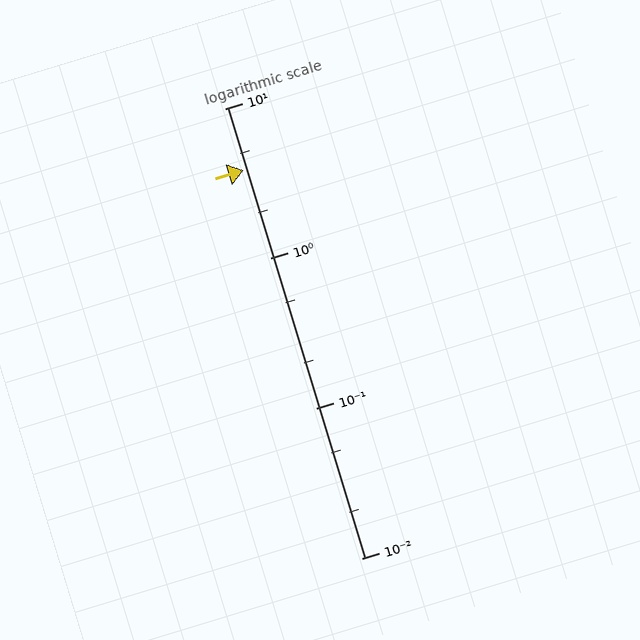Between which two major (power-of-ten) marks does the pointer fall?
The pointer is between 1 and 10.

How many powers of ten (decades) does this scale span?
The scale spans 3 decades, from 0.01 to 10.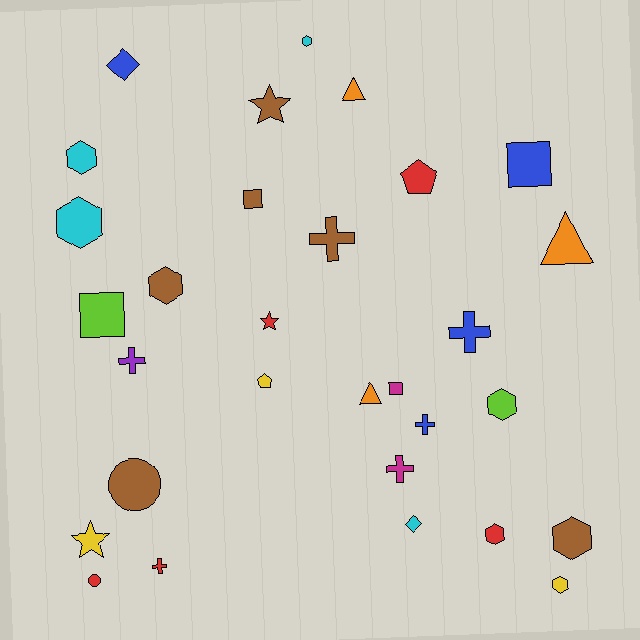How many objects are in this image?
There are 30 objects.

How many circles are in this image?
There are 2 circles.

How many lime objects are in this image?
There are 2 lime objects.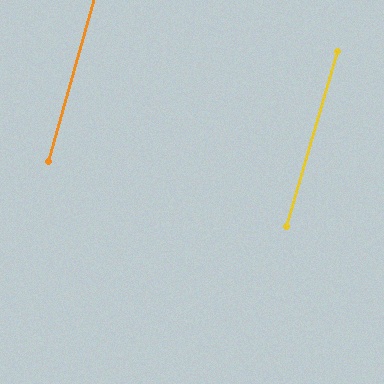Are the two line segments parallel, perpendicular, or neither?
Parallel — their directions differ by only 0.7°.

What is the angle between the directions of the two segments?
Approximately 1 degree.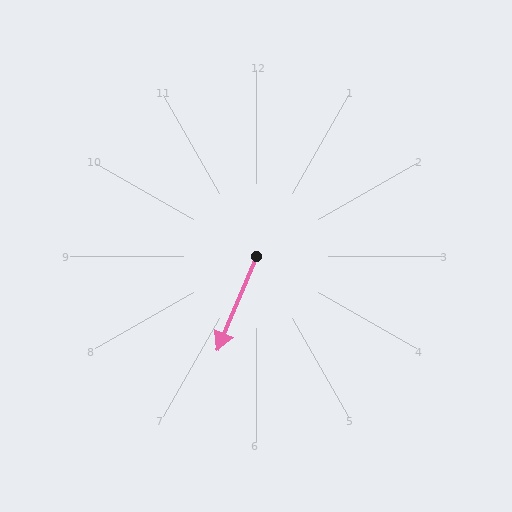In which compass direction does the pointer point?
Southwest.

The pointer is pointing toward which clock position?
Roughly 7 o'clock.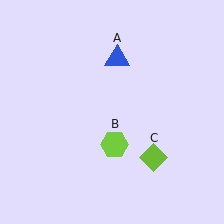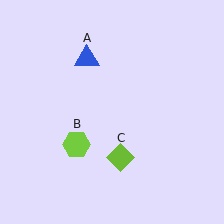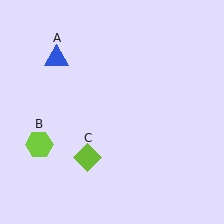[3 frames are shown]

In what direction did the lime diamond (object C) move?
The lime diamond (object C) moved left.